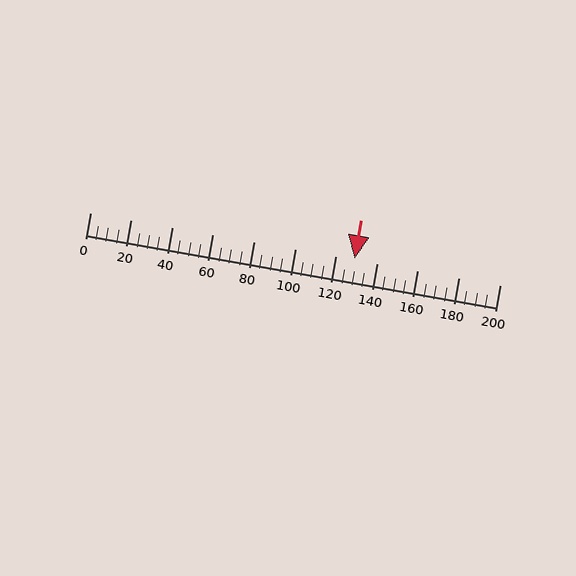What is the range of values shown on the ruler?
The ruler shows values from 0 to 200.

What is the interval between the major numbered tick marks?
The major tick marks are spaced 20 units apart.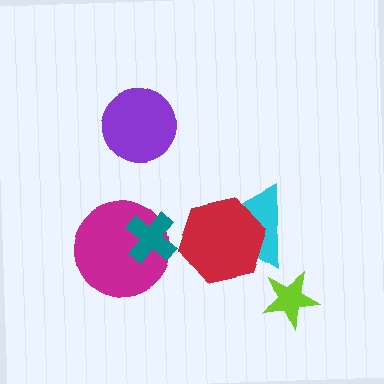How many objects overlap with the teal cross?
1 object overlaps with the teal cross.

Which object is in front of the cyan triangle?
The red hexagon is in front of the cyan triangle.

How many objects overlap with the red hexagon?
1 object overlaps with the red hexagon.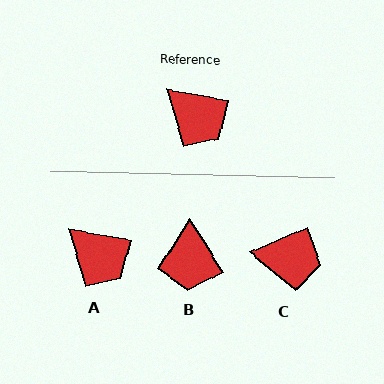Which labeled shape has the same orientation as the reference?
A.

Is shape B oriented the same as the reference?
No, it is off by about 48 degrees.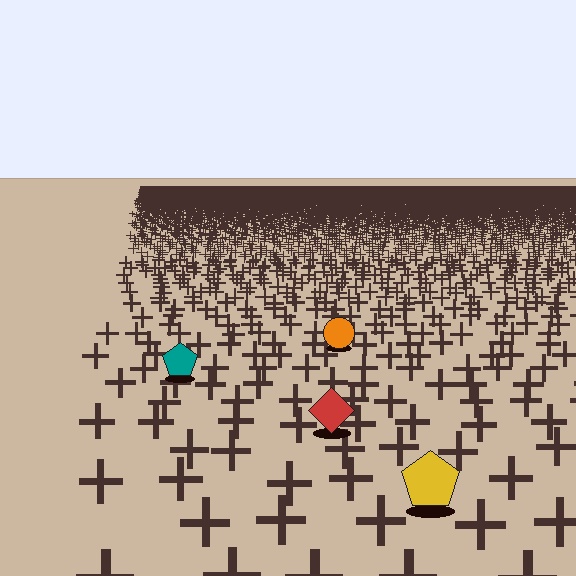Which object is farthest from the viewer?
The orange circle is farthest from the viewer. It appears smaller and the ground texture around it is denser.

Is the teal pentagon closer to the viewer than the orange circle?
Yes. The teal pentagon is closer — you can tell from the texture gradient: the ground texture is coarser near it.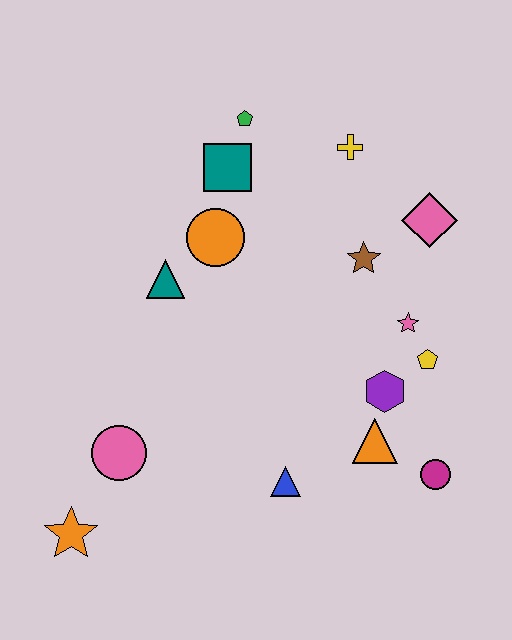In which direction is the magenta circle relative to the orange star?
The magenta circle is to the right of the orange star.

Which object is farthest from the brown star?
The orange star is farthest from the brown star.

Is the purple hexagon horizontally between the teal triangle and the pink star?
Yes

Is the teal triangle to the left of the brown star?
Yes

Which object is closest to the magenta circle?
The orange triangle is closest to the magenta circle.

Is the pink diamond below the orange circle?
No